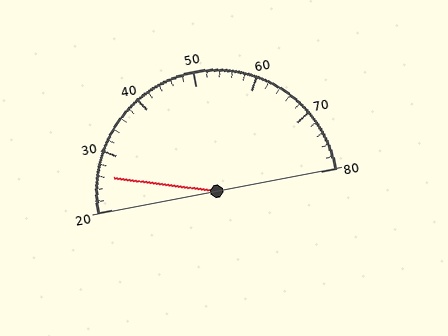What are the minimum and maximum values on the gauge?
The gauge ranges from 20 to 80.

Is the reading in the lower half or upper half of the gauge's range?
The reading is in the lower half of the range (20 to 80).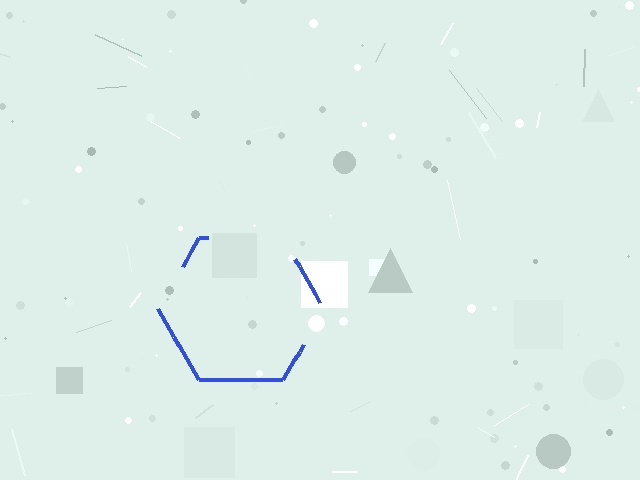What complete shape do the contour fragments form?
The contour fragments form a hexagon.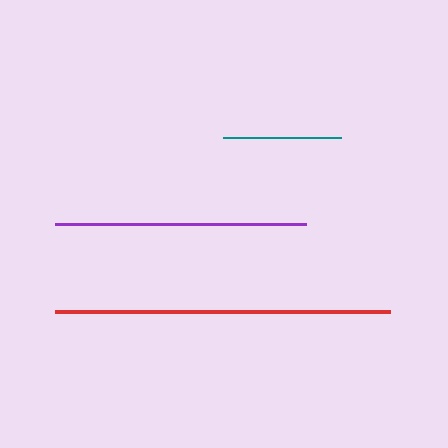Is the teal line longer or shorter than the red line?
The red line is longer than the teal line.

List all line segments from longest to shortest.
From longest to shortest: red, purple, teal.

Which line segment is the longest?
The red line is the longest at approximately 335 pixels.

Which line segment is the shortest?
The teal line is the shortest at approximately 118 pixels.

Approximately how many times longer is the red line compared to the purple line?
The red line is approximately 1.3 times the length of the purple line.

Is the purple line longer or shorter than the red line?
The red line is longer than the purple line.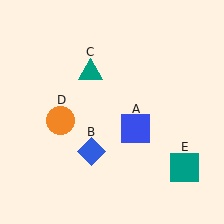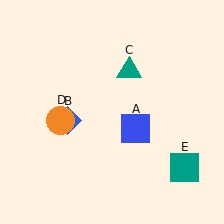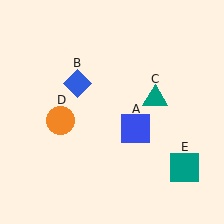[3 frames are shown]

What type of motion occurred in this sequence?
The blue diamond (object B), teal triangle (object C) rotated clockwise around the center of the scene.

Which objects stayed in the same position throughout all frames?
Blue square (object A) and orange circle (object D) and teal square (object E) remained stationary.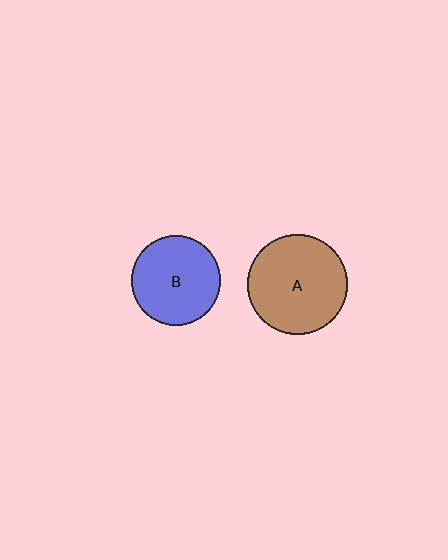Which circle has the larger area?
Circle A (brown).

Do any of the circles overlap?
No, none of the circles overlap.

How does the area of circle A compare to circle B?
Approximately 1.2 times.